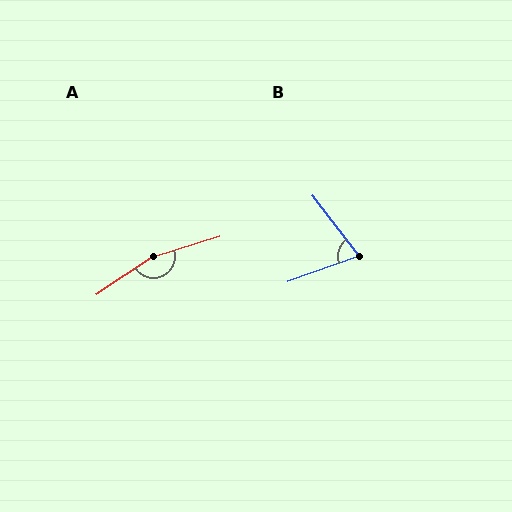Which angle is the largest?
A, at approximately 163 degrees.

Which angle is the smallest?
B, at approximately 72 degrees.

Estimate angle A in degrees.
Approximately 163 degrees.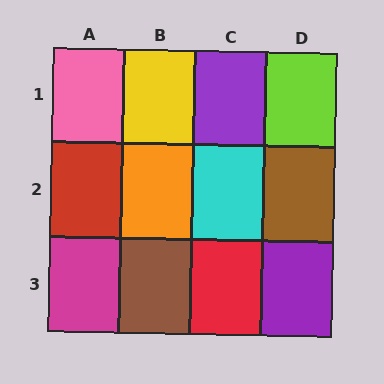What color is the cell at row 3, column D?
Purple.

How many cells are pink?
1 cell is pink.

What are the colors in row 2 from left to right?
Red, orange, cyan, brown.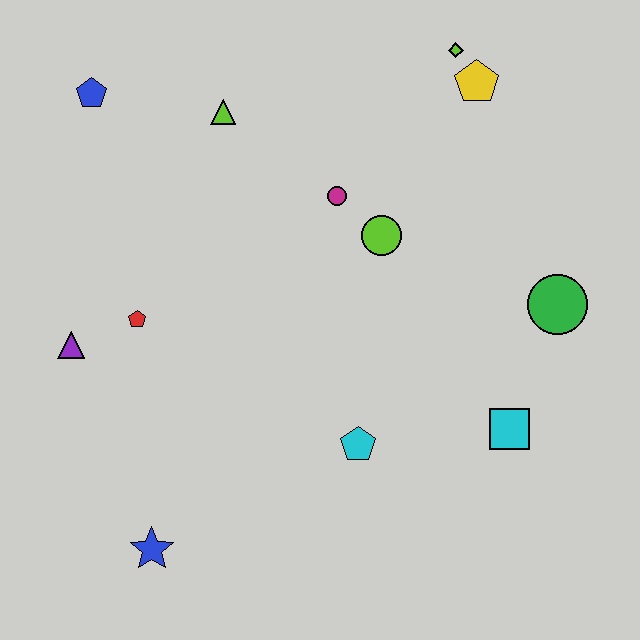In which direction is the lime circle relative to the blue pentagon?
The lime circle is to the right of the blue pentagon.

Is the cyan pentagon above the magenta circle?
No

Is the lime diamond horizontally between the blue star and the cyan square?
Yes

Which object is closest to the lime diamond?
The yellow pentagon is closest to the lime diamond.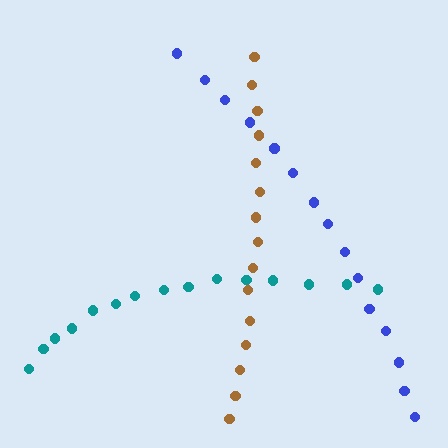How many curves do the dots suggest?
There are 3 distinct paths.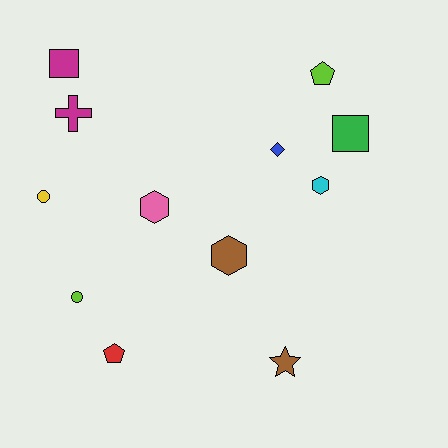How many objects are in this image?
There are 12 objects.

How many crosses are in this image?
There is 1 cross.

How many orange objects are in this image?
There are no orange objects.